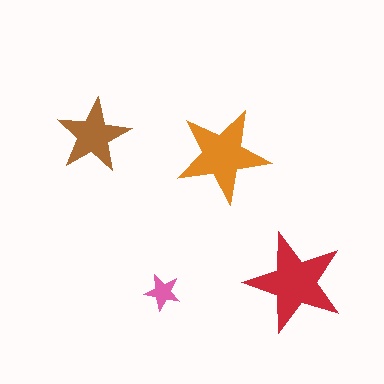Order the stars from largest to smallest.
the red one, the orange one, the brown one, the pink one.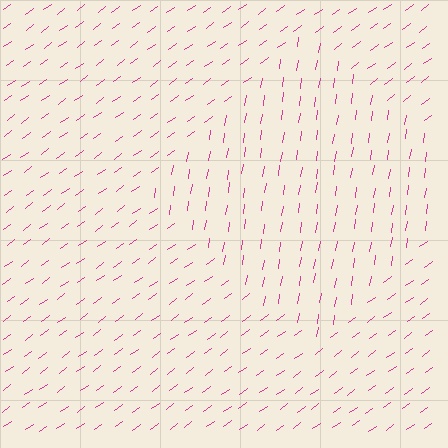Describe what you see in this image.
The image is filled with small magenta line segments. A diamond region in the image has lines oriented differently from the surrounding lines, creating a visible texture boundary.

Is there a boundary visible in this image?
Yes, there is a texture boundary formed by a change in line orientation.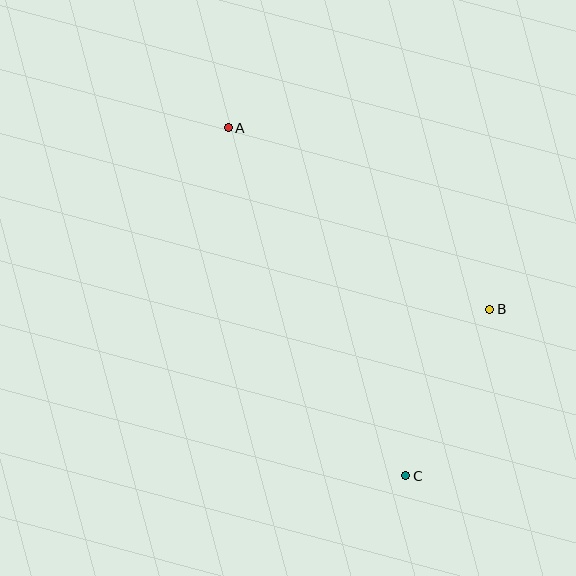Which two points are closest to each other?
Points B and C are closest to each other.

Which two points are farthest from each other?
Points A and C are farthest from each other.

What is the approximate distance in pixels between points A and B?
The distance between A and B is approximately 318 pixels.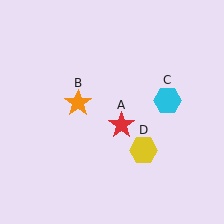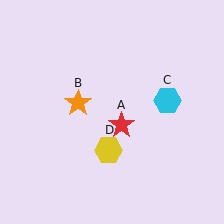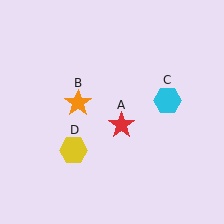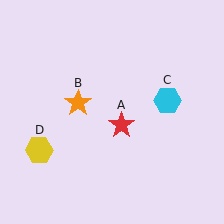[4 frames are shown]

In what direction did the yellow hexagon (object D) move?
The yellow hexagon (object D) moved left.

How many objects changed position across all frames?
1 object changed position: yellow hexagon (object D).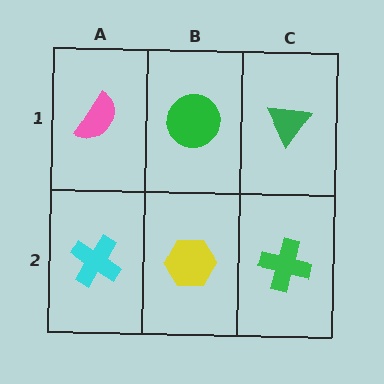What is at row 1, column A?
A pink semicircle.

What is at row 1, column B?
A green circle.